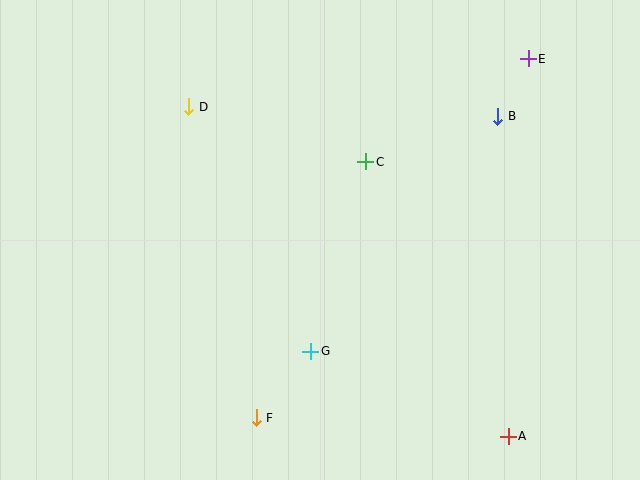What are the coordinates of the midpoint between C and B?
The midpoint between C and B is at (432, 139).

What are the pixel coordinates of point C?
Point C is at (366, 162).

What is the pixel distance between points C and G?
The distance between C and G is 197 pixels.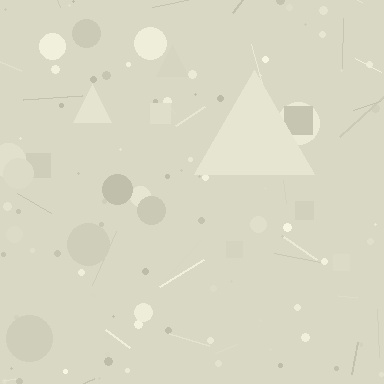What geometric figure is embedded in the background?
A triangle is embedded in the background.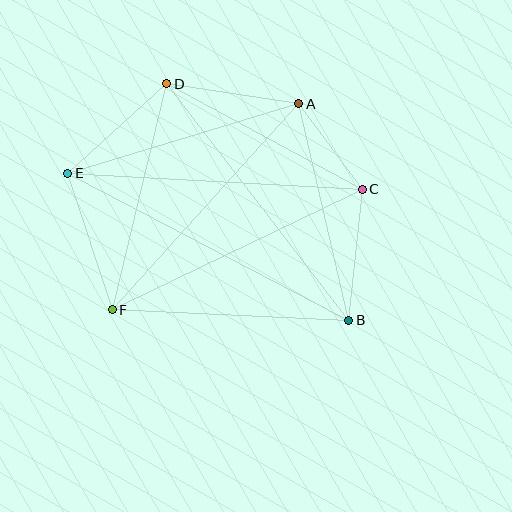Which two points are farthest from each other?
Points B and E are farthest from each other.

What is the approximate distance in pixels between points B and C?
The distance between B and C is approximately 132 pixels.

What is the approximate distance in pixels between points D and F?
The distance between D and F is approximately 232 pixels.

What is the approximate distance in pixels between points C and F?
The distance between C and F is approximately 277 pixels.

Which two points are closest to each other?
Points A and C are closest to each other.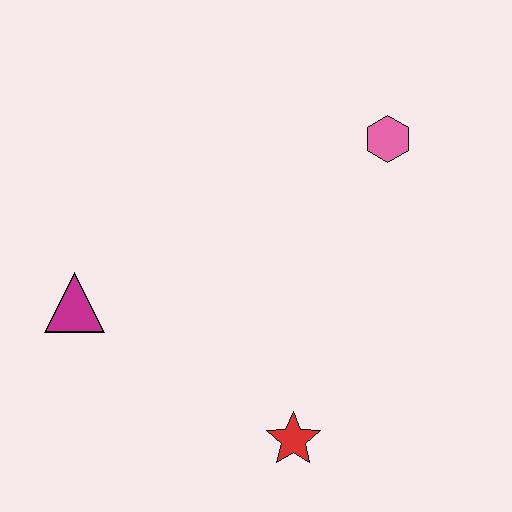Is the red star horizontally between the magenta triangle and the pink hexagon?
Yes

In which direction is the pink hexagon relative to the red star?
The pink hexagon is above the red star.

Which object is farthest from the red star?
The pink hexagon is farthest from the red star.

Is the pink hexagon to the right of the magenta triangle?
Yes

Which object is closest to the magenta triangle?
The red star is closest to the magenta triangle.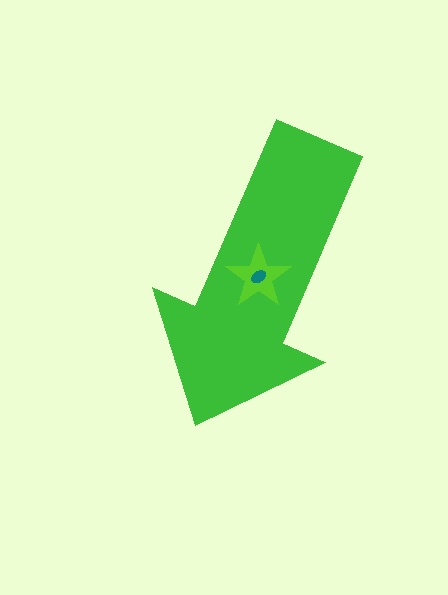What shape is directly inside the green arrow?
The lime star.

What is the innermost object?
The teal ellipse.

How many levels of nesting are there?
3.